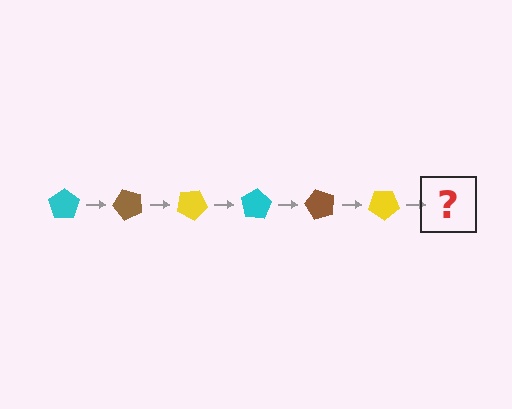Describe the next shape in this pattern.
It should be a cyan pentagon, rotated 300 degrees from the start.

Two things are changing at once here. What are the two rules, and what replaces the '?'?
The two rules are that it rotates 50 degrees each step and the color cycles through cyan, brown, and yellow. The '?' should be a cyan pentagon, rotated 300 degrees from the start.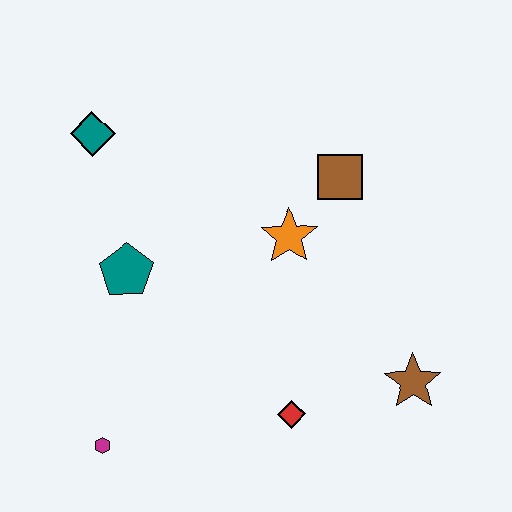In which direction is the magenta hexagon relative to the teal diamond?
The magenta hexagon is below the teal diamond.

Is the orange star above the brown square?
No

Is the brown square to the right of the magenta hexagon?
Yes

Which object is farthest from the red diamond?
The teal diamond is farthest from the red diamond.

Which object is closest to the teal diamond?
The teal pentagon is closest to the teal diamond.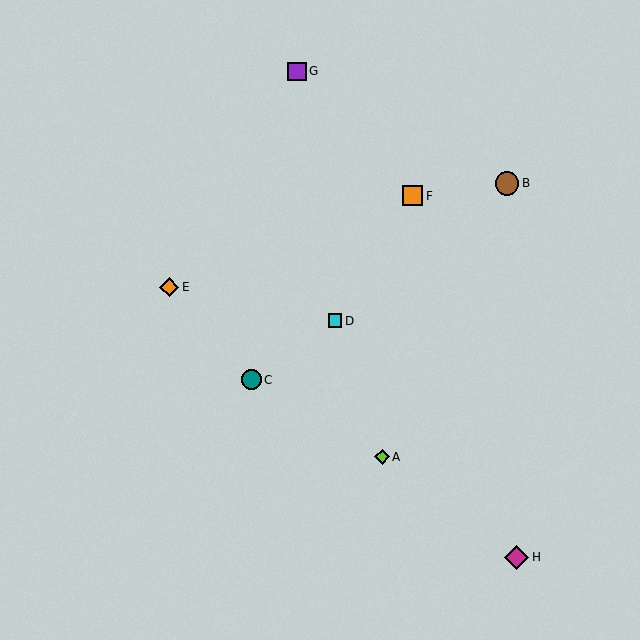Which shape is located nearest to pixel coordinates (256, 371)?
The teal circle (labeled C) at (252, 380) is nearest to that location.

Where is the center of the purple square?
The center of the purple square is at (297, 71).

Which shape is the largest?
The magenta diamond (labeled H) is the largest.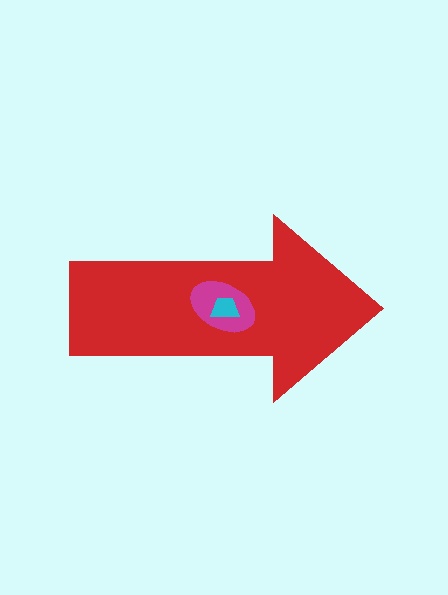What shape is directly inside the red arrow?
The magenta ellipse.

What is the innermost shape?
The cyan trapezoid.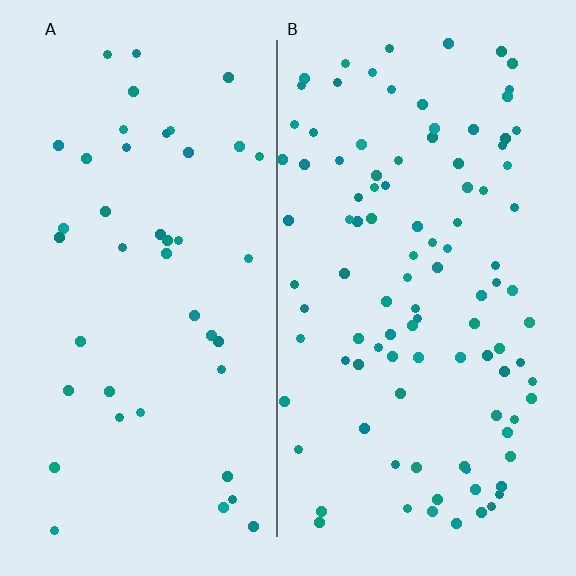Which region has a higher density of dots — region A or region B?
B (the right).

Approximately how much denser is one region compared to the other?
Approximately 2.4× — region B over region A.